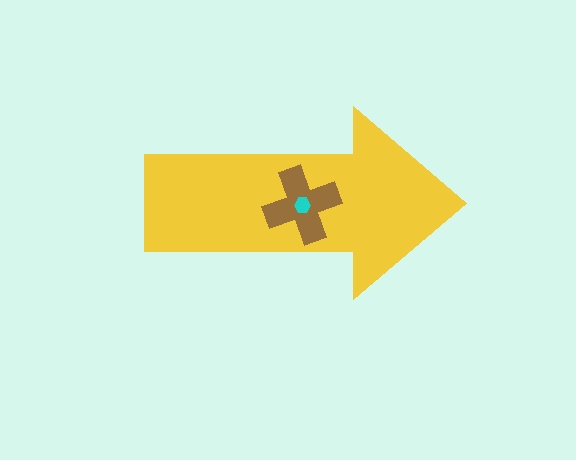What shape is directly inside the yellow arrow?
The brown cross.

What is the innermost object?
The cyan hexagon.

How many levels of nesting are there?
3.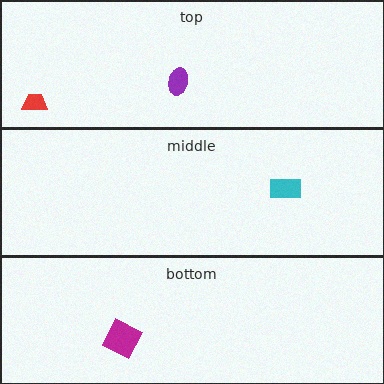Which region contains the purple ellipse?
The top region.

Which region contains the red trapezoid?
The top region.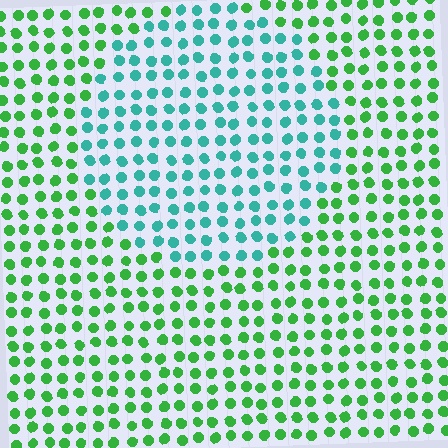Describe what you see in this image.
The image is filled with small green elements in a uniform arrangement. A circle-shaped region is visible where the elements are tinted to a slightly different hue, forming a subtle color boundary.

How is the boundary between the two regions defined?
The boundary is defined purely by a slight shift in hue (about 48 degrees). Spacing, size, and orientation are identical on both sides.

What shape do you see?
I see a circle.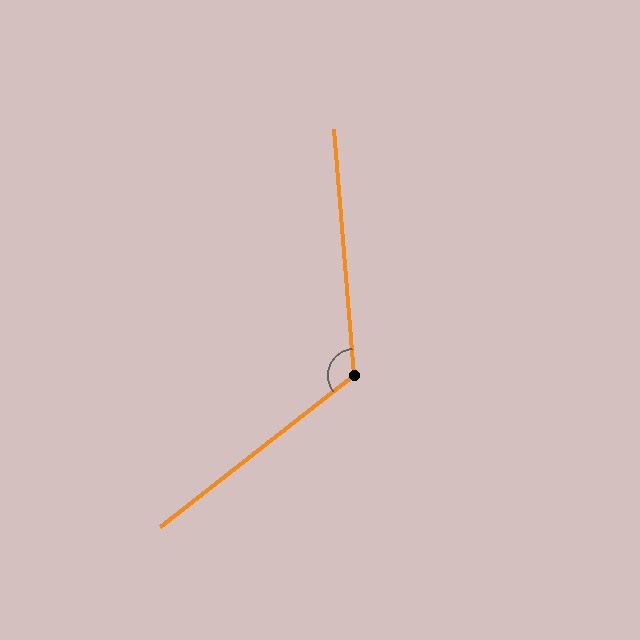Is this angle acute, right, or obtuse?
It is obtuse.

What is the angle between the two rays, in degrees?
Approximately 123 degrees.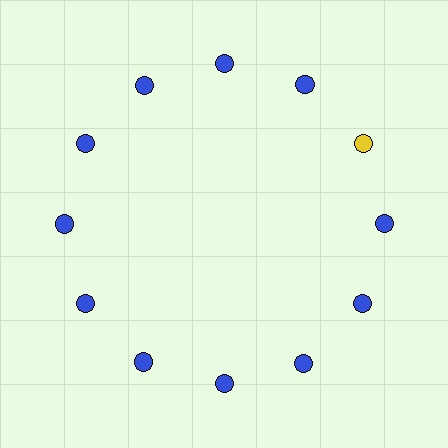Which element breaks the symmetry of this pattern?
The yellow circle at roughly the 2 o'clock position breaks the symmetry. All other shapes are blue circles.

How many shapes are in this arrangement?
There are 12 shapes arranged in a ring pattern.